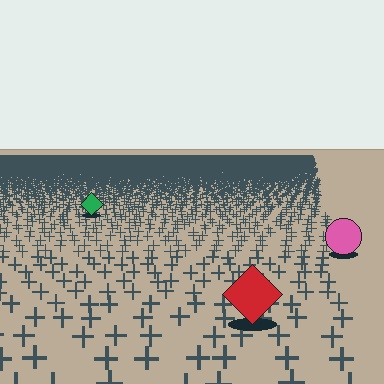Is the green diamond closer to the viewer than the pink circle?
No. The pink circle is closer — you can tell from the texture gradient: the ground texture is coarser near it.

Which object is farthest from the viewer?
The green diamond is farthest from the viewer. It appears smaller and the ground texture around it is denser.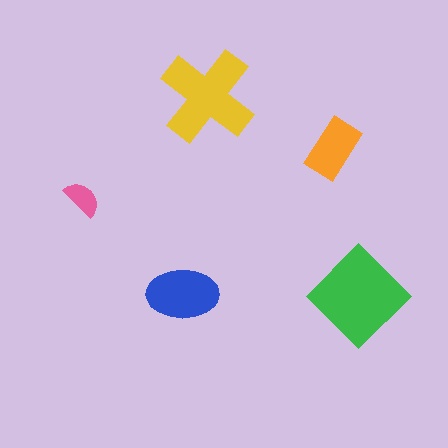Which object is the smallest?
The pink semicircle.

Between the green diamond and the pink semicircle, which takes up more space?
The green diamond.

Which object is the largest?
The green diamond.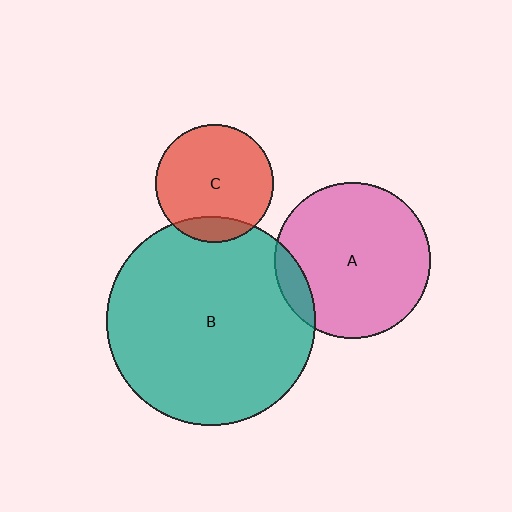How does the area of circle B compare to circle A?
Approximately 1.8 times.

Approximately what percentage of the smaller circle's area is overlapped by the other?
Approximately 10%.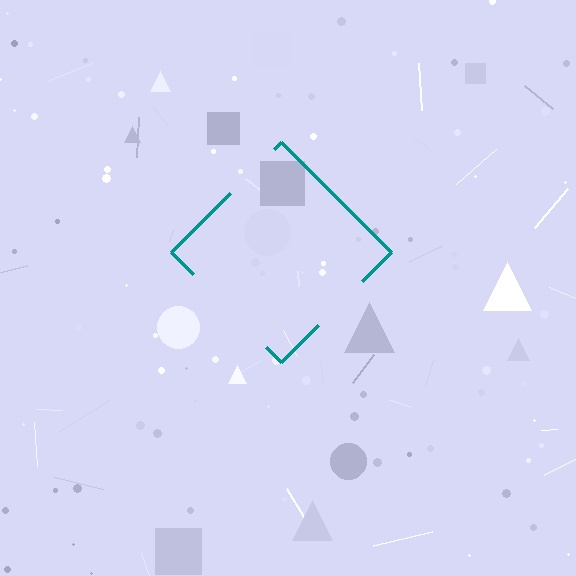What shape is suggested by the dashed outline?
The dashed outline suggests a diamond.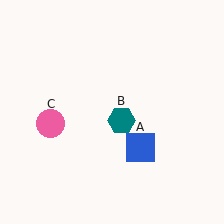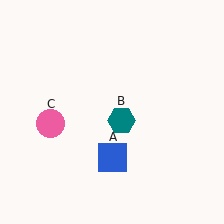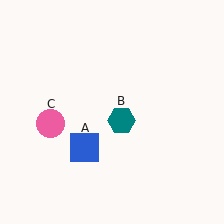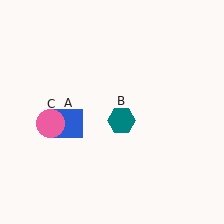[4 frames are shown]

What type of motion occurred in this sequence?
The blue square (object A) rotated clockwise around the center of the scene.